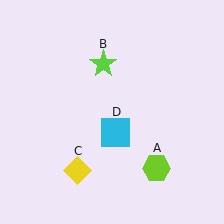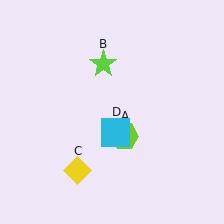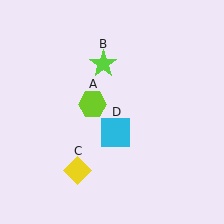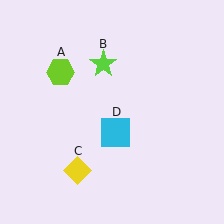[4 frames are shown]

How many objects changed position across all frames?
1 object changed position: lime hexagon (object A).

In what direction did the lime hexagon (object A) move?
The lime hexagon (object A) moved up and to the left.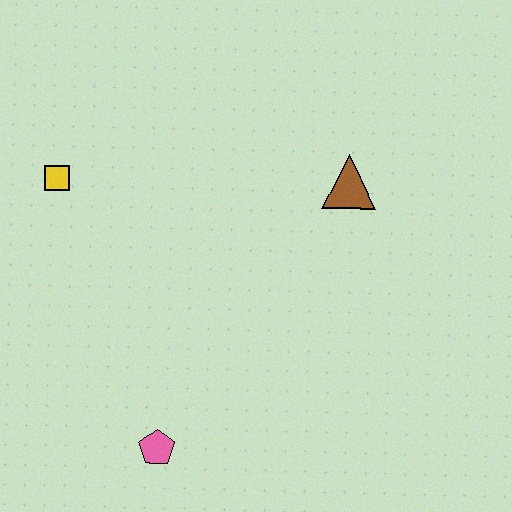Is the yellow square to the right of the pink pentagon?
No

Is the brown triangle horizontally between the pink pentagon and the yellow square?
No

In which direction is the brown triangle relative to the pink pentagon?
The brown triangle is above the pink pentagon.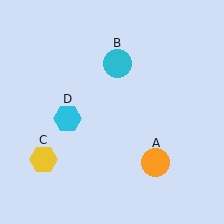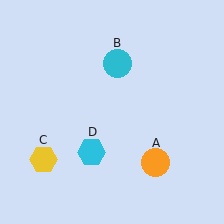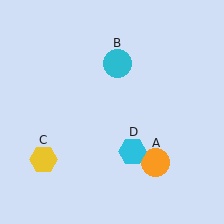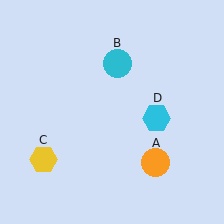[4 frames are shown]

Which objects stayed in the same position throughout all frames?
Orange circle (object A) and cyan circle (object B) and yellow hexagon (object C) remained stationary.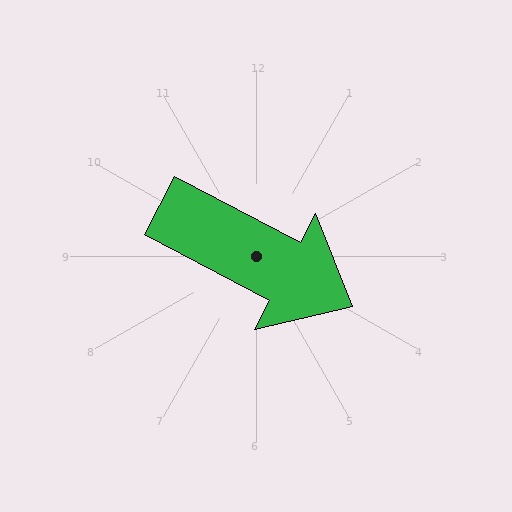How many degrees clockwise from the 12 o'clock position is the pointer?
Approximately 118 degrees.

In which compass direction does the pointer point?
Southeast.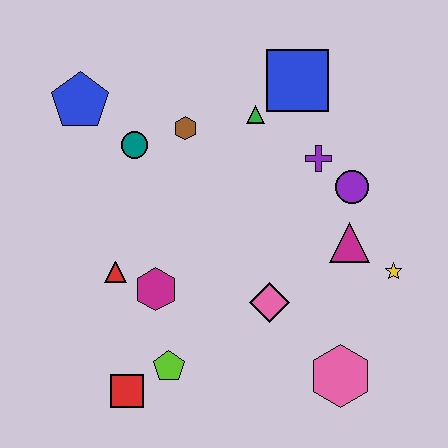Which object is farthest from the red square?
The blue square is farthest from the red square.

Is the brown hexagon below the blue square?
Yes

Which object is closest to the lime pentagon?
The red square is closest to the lime pentagon.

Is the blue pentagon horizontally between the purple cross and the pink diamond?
No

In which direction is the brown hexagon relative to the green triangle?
The brown hexagon is to the left of the green triangle.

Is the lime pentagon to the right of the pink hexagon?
No